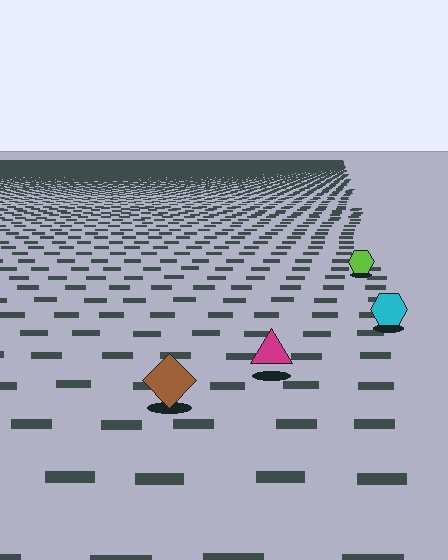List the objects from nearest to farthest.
From nearest to farthest: the brown diamond, the magenta triangle, the cyan hexagon, the lime hexagon.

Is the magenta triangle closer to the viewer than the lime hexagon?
Yes. The magenta triangle is closer — you can tell from the texture gradient: the ground texture is coarser near it.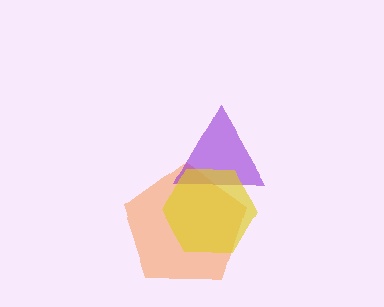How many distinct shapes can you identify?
There are 3 distinct shapes: an orange pentagon, a purple triangle, a yellow hexagon.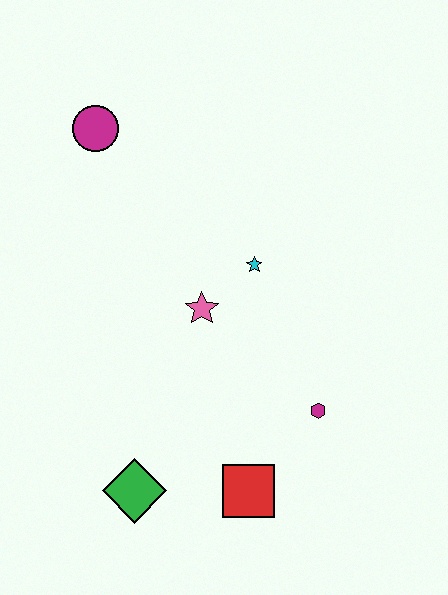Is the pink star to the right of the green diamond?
Yes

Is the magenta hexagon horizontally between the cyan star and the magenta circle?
No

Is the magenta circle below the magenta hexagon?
No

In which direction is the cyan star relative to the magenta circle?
The cyan star is to the right of the magenta circle.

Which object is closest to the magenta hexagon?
The red square is closest to the magenta hexagon.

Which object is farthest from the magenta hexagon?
The magenta circle is farthest from the magenta hexagon.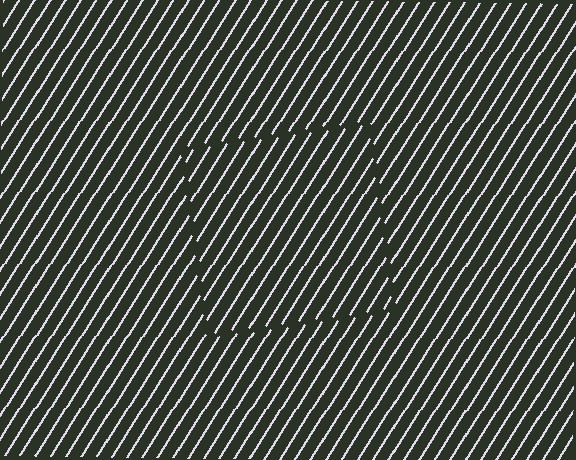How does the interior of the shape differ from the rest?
The interior of the shape contains the same grating, shifted by half a period — the contour is defined by the phase discontinuity where line-ends from the inner and outer gratings abut.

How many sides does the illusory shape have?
4 sides — the line-ends trace a square.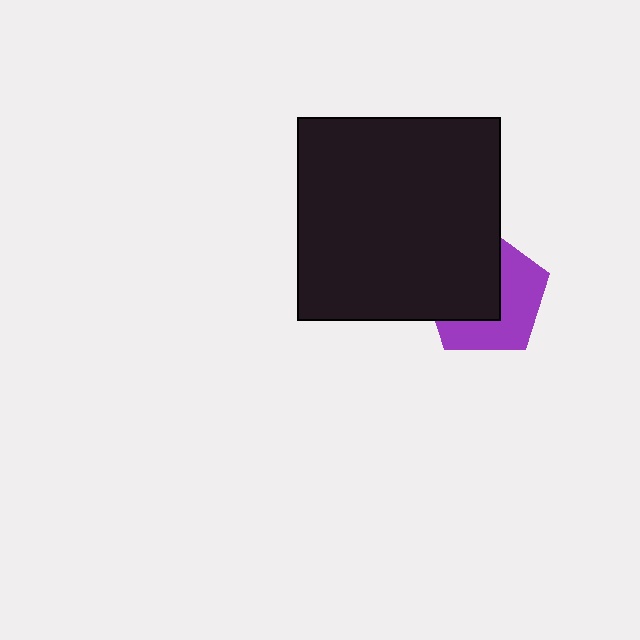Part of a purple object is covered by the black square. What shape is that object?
It is a pentagon.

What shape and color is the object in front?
The object in front is a black square.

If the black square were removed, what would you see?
You would see the complete purple pentagon.